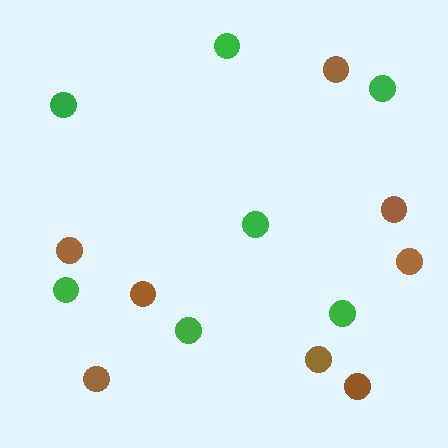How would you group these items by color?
There are 2 groups: one group of green circles (7) and one group of brown circles (8).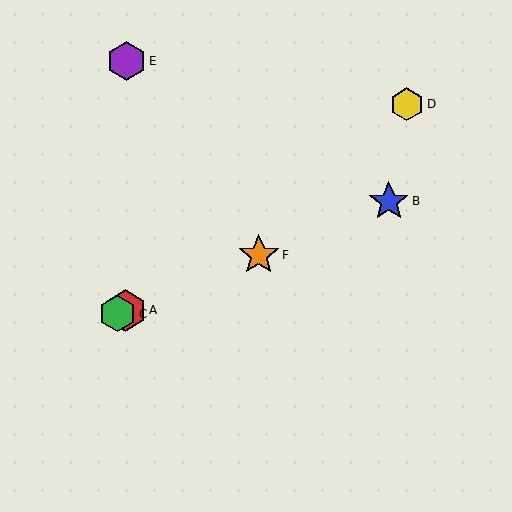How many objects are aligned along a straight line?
4 objects (A, B, C, F) are aligned along a straight line.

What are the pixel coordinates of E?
Object E is at (127, 61).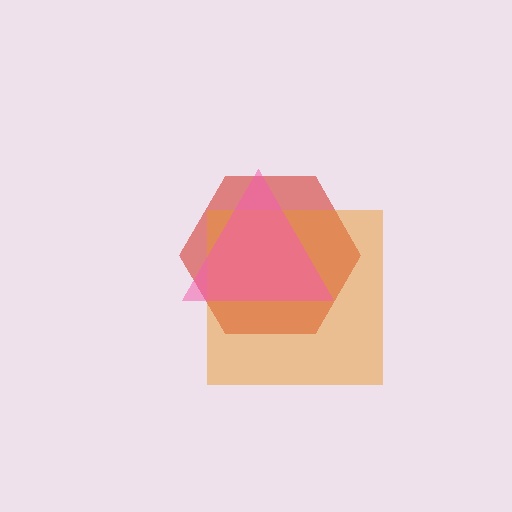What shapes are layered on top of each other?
The layered shapes are: a red hexagon, an orange square, a pink triangle.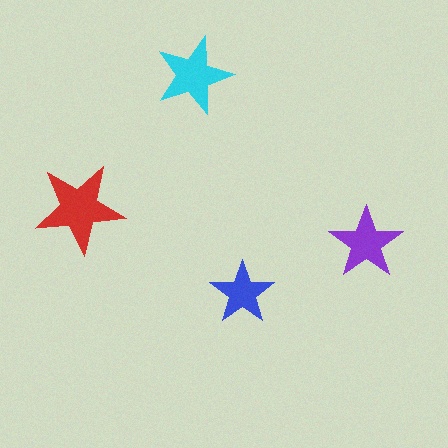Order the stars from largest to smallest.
the red one, the cyan one, the purple one, the blue one.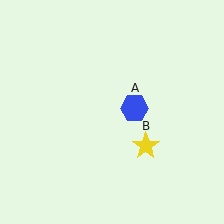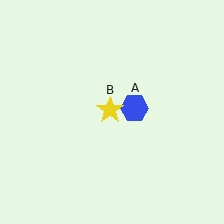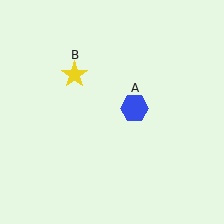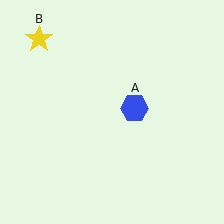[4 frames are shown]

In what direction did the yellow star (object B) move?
The yellow star (object B) moved up and to the left.